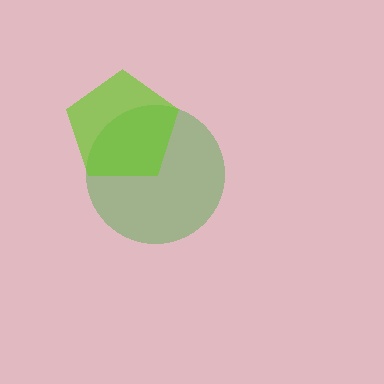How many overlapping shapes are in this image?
There are 2 overlapping shapes in the image.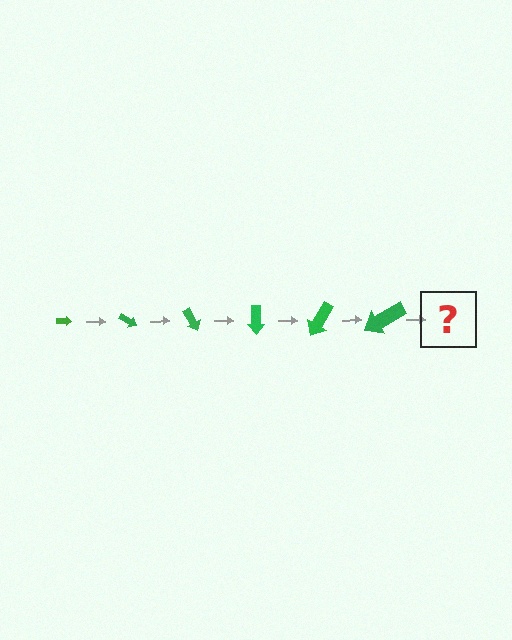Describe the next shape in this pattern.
It should be an arrow, larger than the previous one and rotated 180 degrees from the start.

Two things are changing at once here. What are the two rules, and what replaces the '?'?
The two rules are that the arrow grows larger each step and it rotates 30 degrees each step. The '?' should be an arrow, larger than the previous one and rotated 180 degrees from the start.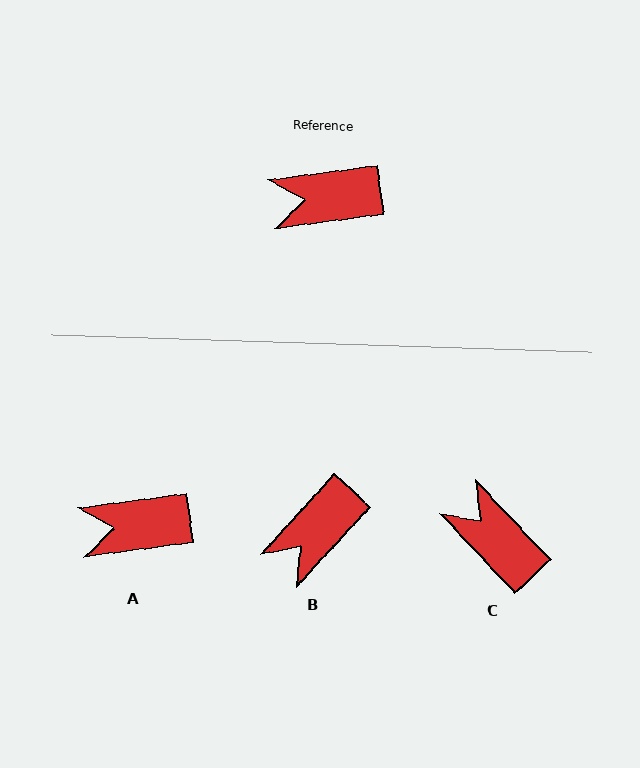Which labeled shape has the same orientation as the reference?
A.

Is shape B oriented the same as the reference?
No, it is off by about 40 degrees.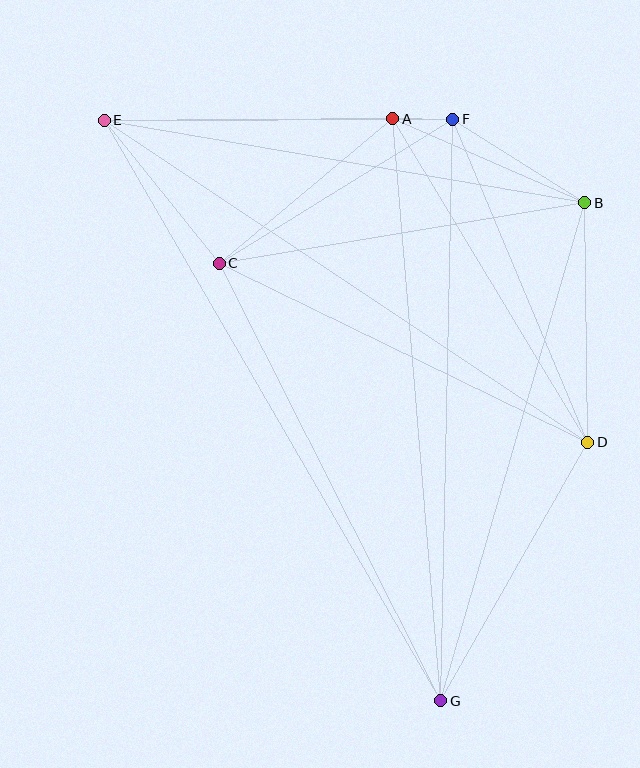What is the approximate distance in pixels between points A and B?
The distance between A and B is approximately 210 pixels.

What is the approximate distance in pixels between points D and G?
The distance between D and G is approximately 297 pixels.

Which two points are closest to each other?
Points A and F are closest to each other.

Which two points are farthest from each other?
Points E and G are farthest from each other.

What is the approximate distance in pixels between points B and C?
The distance between B and C is approximately 370 pixels.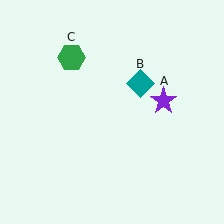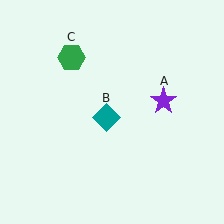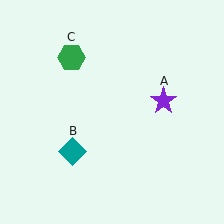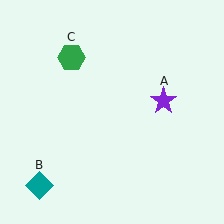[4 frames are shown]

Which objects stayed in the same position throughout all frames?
Purple star (object A) and green hexagon (object C) remained stationary.